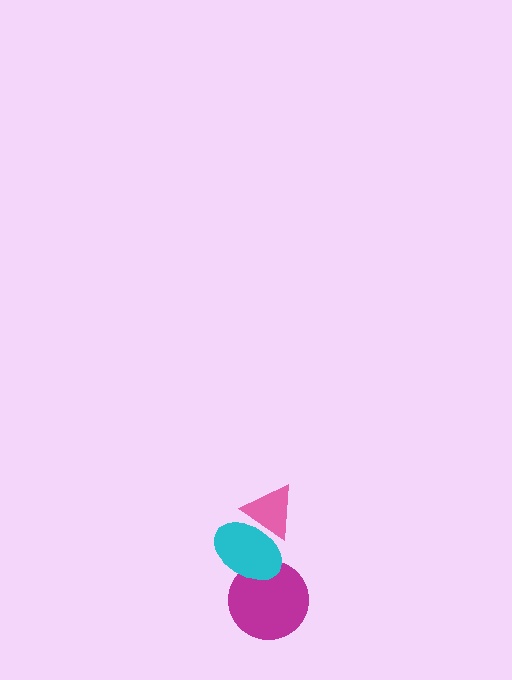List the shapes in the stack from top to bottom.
From top to bottom: the pink triangle, the cyan ellipse, the magenta circle.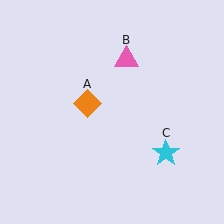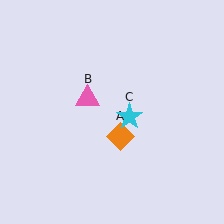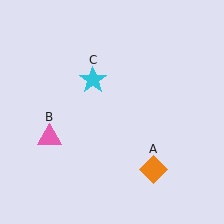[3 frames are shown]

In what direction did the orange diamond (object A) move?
The orange diamond (object A) moved down and to the right.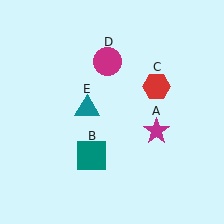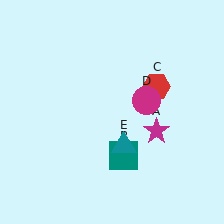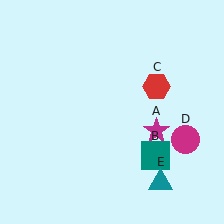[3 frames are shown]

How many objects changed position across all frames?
3 objects changed position: teal square (object B), magenta circle (object D), teal triangle (object E).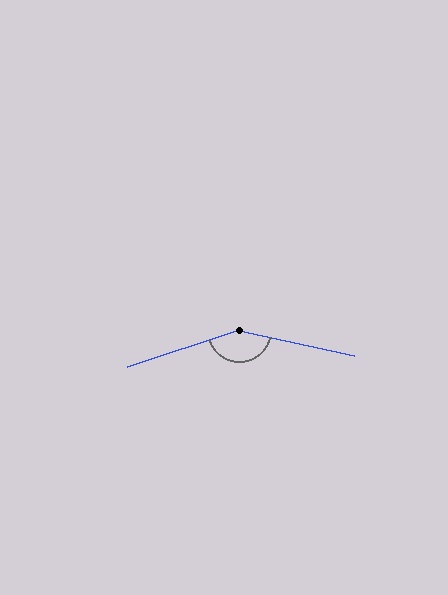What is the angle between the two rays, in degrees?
Approximately 149 degrees.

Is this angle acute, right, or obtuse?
It is obtuse.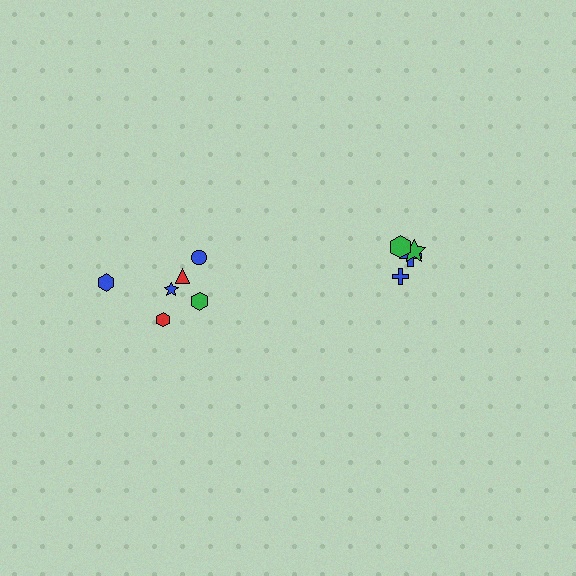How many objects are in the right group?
There are 4 objects.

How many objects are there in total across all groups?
There are 10 objects.